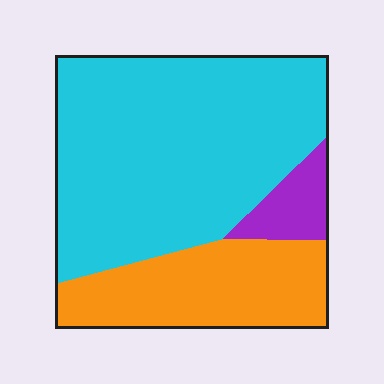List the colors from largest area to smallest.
From largest to smallest: cyan, orange, purple.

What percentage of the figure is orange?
Orange takes up about one quarter (1/4) of the figure.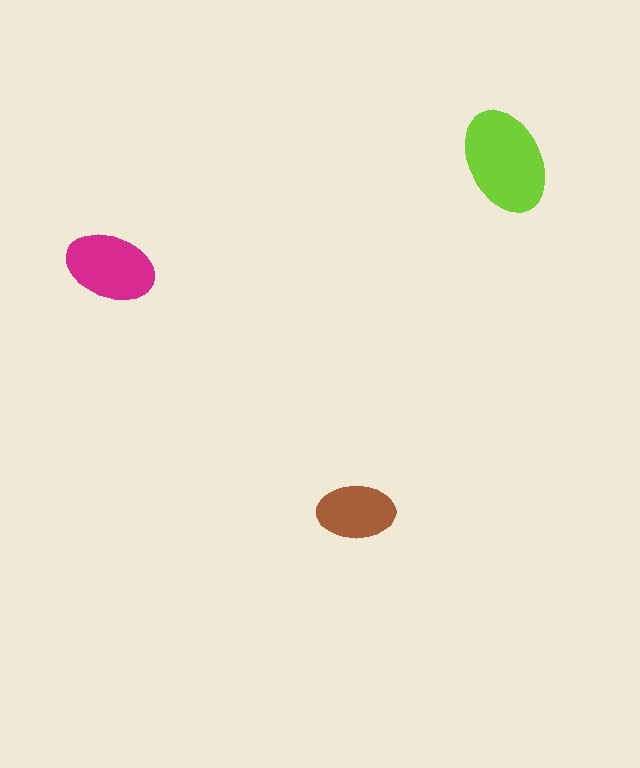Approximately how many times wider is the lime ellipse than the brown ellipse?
About 1.5 times wider.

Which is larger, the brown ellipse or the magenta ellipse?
The magenta one.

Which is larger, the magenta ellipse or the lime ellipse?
The lime one.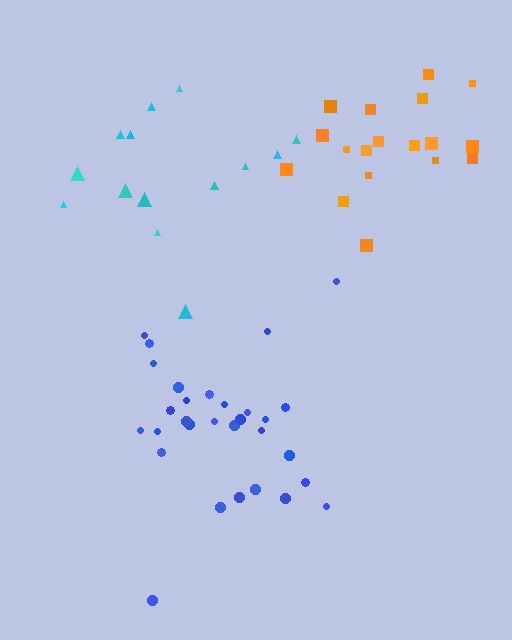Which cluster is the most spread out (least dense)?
Cyan.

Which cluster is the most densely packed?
Blue.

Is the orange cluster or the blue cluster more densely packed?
Blue.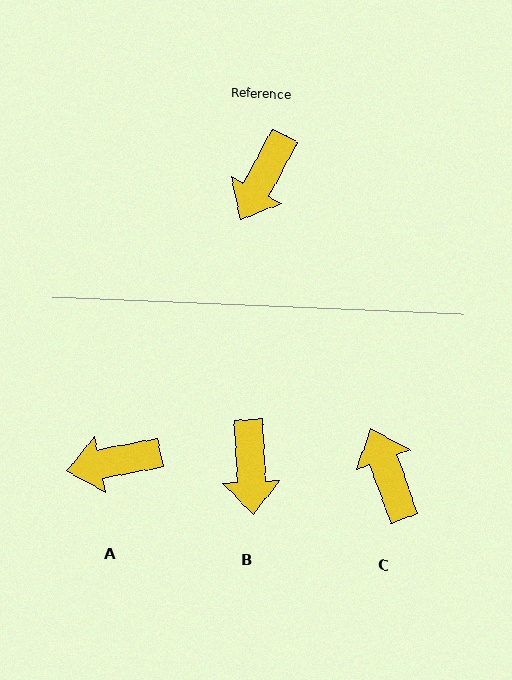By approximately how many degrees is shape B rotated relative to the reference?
Approximately 31 degrees counter-clockwise.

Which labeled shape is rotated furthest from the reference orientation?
C, about 131 degrees away.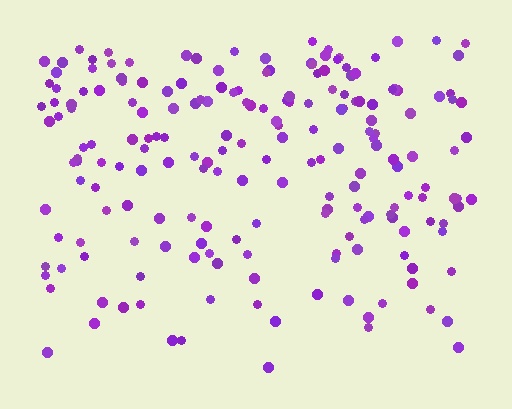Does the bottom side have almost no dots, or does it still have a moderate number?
Still a moderate number, just noticeably fewer than the top.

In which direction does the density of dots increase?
From bottom to top, with the top side densest.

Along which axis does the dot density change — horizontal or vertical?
Vertical.